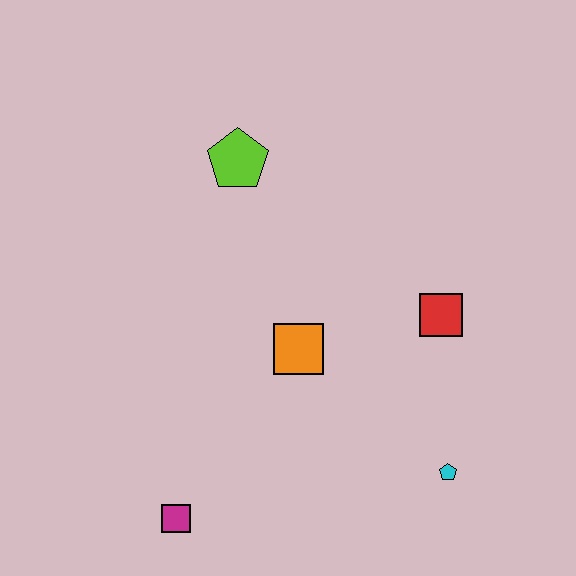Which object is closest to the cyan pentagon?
The red square is closest to the cyan pentagon.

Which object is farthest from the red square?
The magenta square is farthest from the red square.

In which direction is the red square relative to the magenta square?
The red square is to the right of the magenta square.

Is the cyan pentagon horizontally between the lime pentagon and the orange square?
No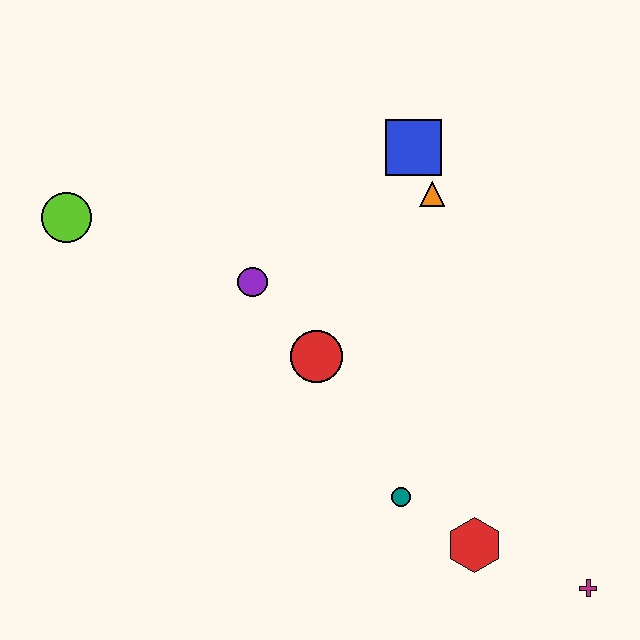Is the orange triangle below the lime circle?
No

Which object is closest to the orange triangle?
The blue square is closest to the orange triangle.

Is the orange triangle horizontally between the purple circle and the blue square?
No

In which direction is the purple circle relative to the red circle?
The purple circle is above the red circle.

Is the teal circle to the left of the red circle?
No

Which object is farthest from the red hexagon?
The lime circle is farthest from the red hexagon.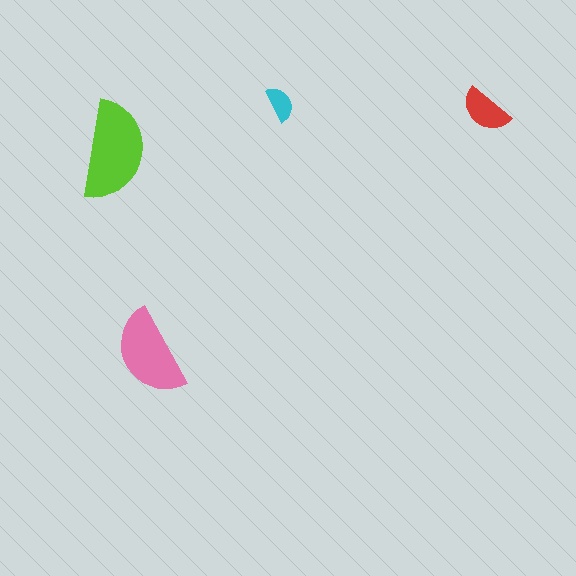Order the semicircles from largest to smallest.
the lime one, the pink one, the red one, the cyan one.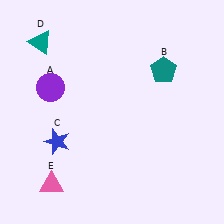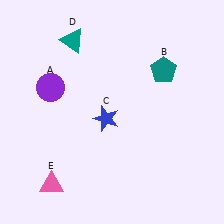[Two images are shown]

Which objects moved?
The objects that moved are: the blue star (C), the teal triangle (D).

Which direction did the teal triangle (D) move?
The teal triangle (D) moved right.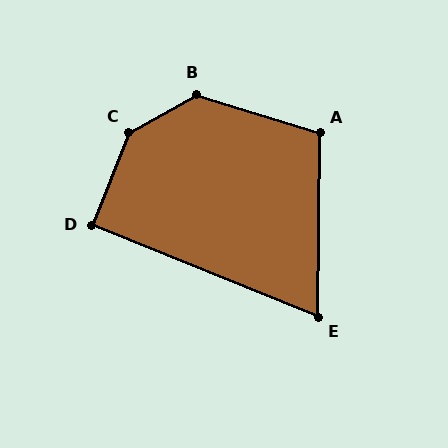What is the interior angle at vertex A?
Approximately 107 degrees (obtuse).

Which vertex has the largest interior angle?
C, at approximately 141 degrees.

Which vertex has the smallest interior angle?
E, at approximately 68 degrees.